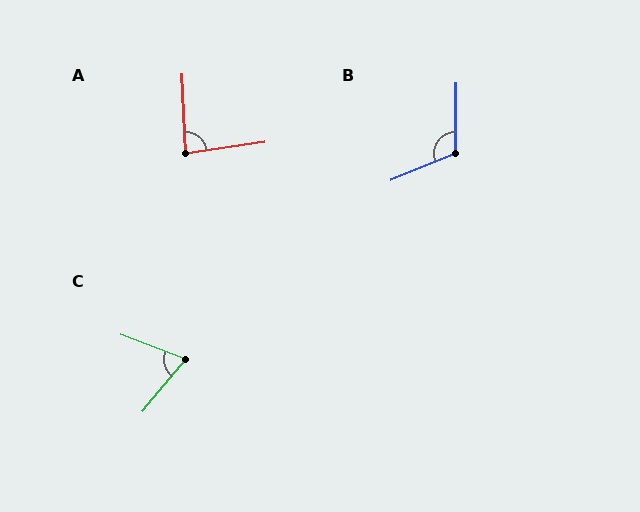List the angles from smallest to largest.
C (71°), A (84°), B (113°).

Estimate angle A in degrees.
Approximately 84 degrees.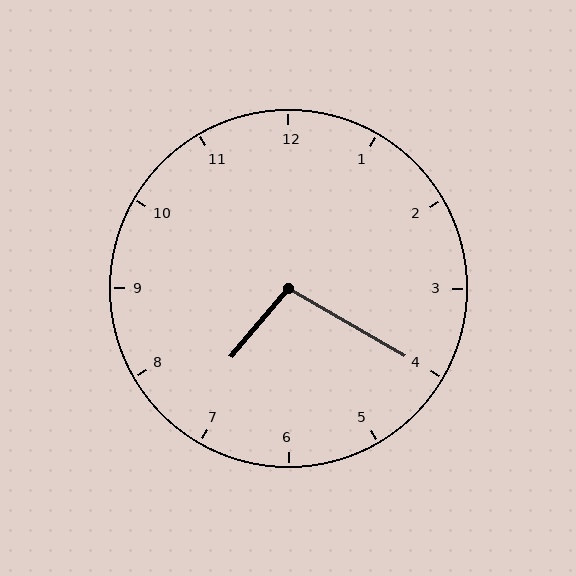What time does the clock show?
7:20.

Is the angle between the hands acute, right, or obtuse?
It is obtuse.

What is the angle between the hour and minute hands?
Approximately 100 degrees.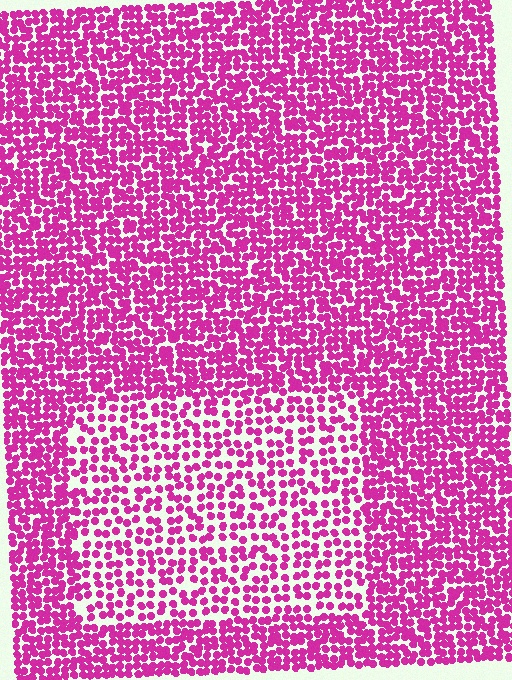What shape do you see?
I see a rectangle.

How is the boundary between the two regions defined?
The boundary is defined by a change in element density (approximately 1.7x ratio). All elements are the same color, size, and shape.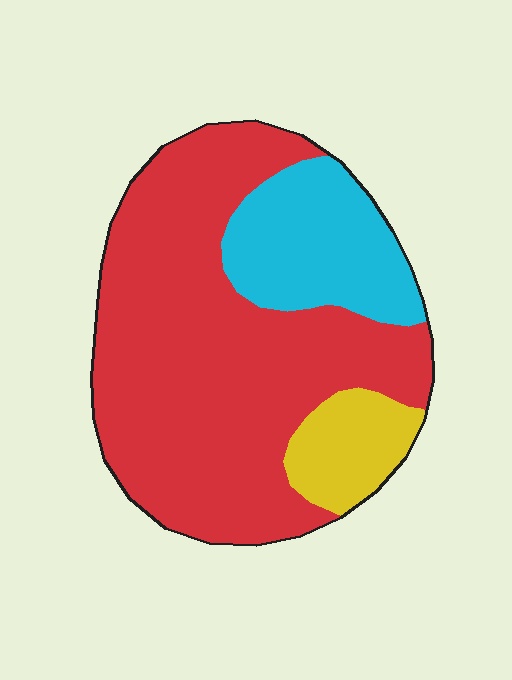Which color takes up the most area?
Red, at roughly 70%.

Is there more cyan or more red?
Red.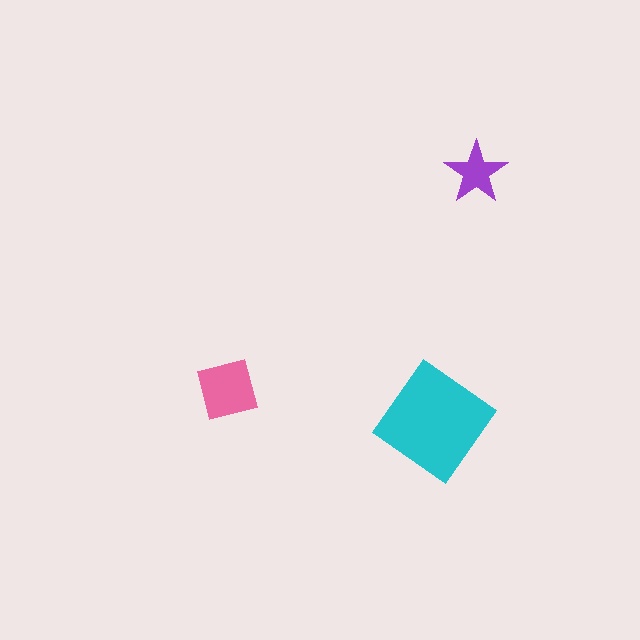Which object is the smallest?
The purple star.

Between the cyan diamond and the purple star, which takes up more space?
The cyan diamond.